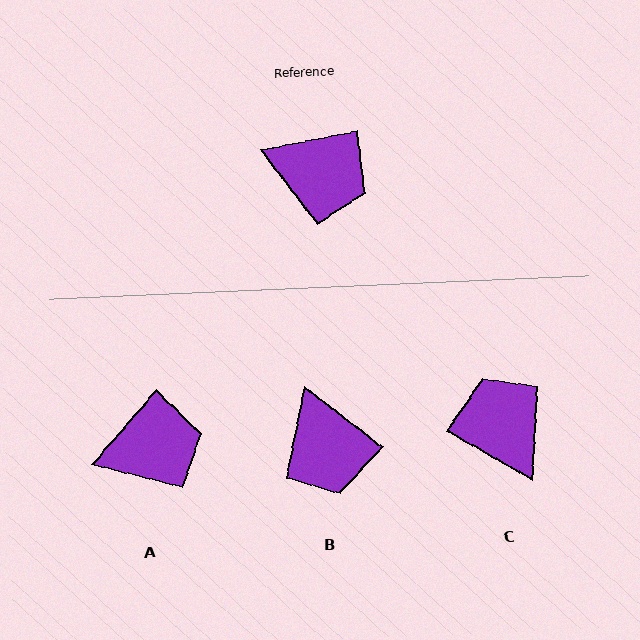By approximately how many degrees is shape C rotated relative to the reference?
Approximately 139 degrees counter-clockwise.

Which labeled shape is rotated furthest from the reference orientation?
C, about 139 degrees away.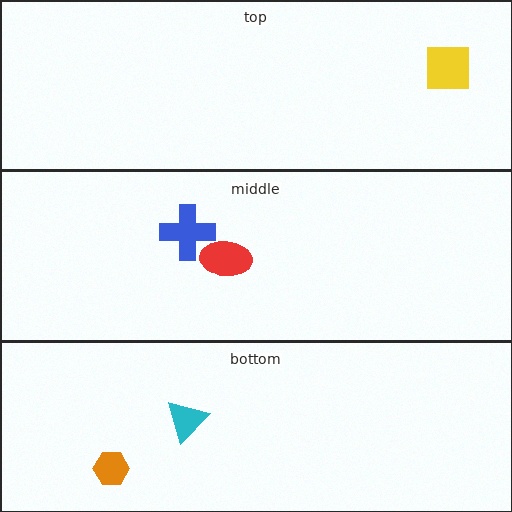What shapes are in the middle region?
The blue cross, the red ellipse.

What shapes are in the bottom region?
The cyan triangle, the orange hexagon.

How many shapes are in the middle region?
2.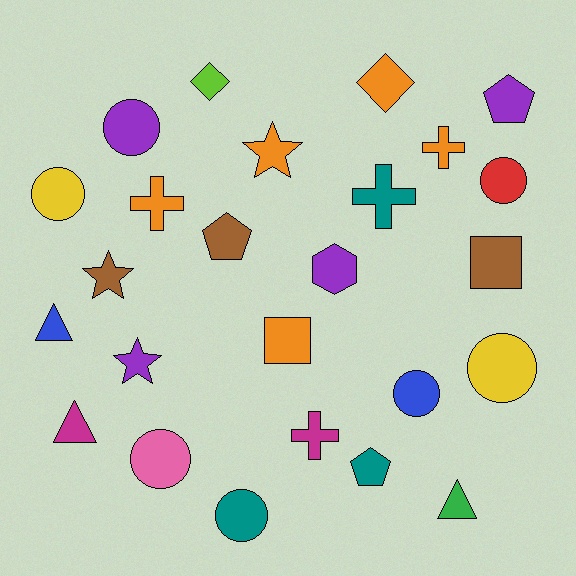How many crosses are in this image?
There are 4 crosses.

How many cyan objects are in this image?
There are no cyan objects.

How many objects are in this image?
There are 25 objects.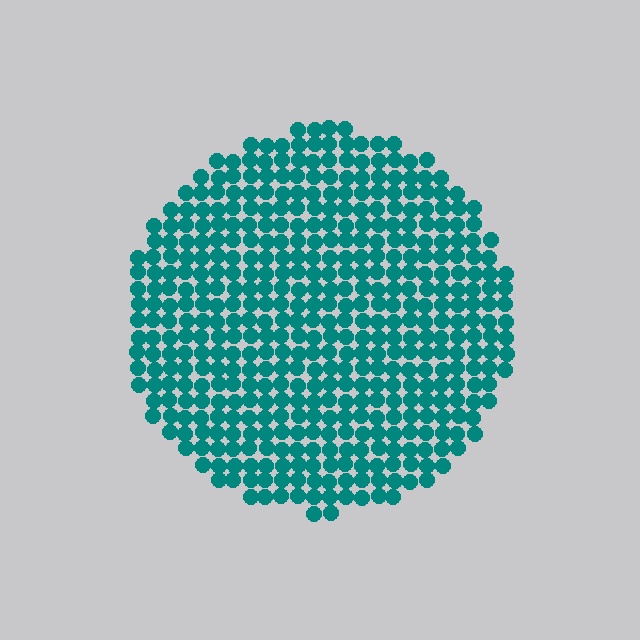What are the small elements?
The small elements are circles.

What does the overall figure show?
The overall figure shows a circle.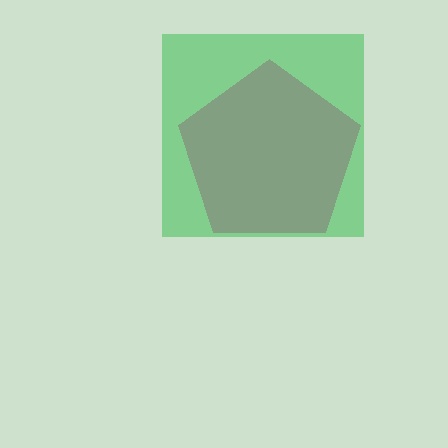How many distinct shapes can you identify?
There are 2 distinct shapes: a magenta pentagon, a green square.